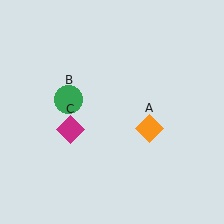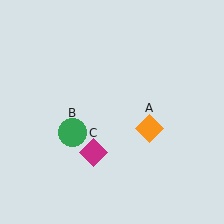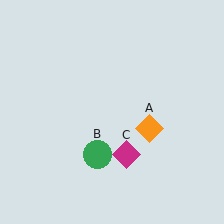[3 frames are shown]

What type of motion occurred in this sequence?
The green circle (object B), magenta diamond (object C) rotated counterclockwise around the center of the scene.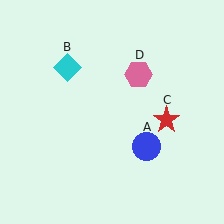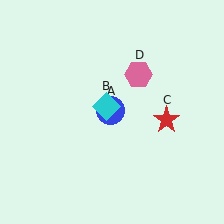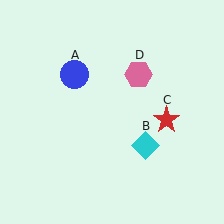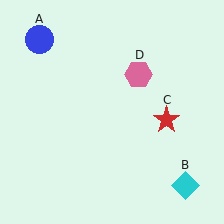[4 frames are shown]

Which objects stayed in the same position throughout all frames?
Red star (object C) and pink hexagon (object D) remained stationary.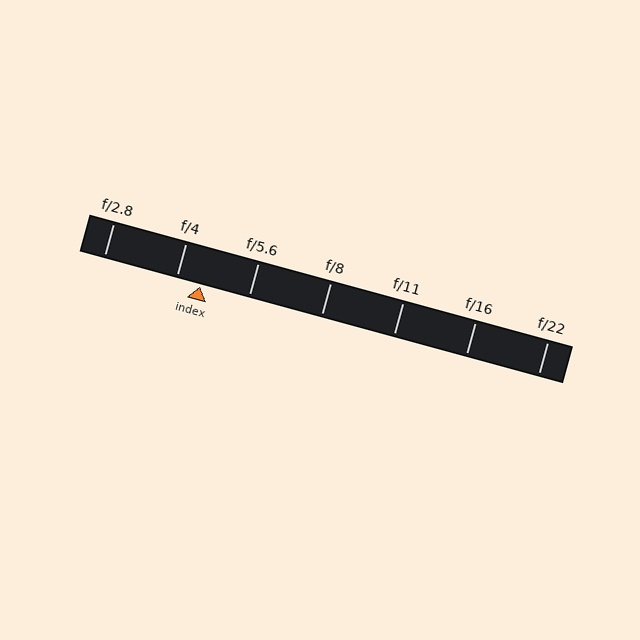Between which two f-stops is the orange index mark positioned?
The index mark is between f/4 and f/5.6.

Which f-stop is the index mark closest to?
The index mark is closest to f/4.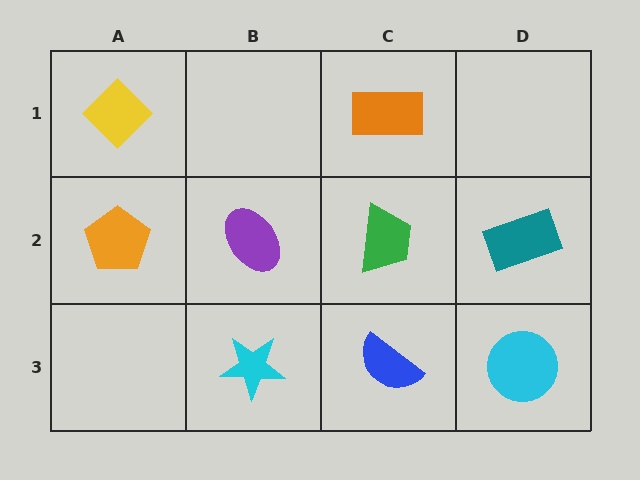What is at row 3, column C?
A blue semicircle.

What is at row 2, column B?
A purple ellipse.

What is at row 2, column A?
An orange pentagon.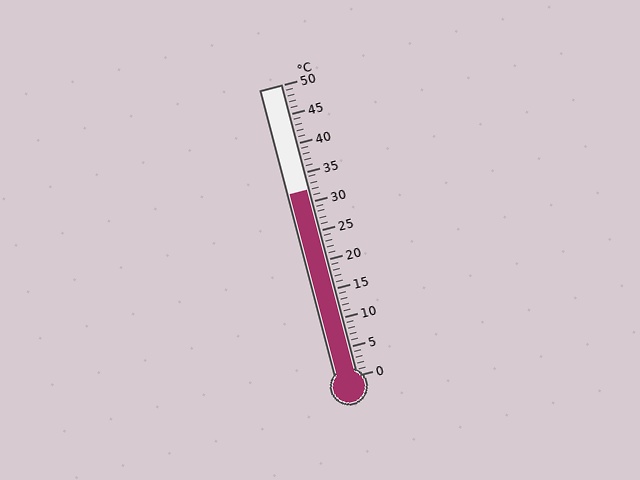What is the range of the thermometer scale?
The thermometer scale ranges from 0°C to 50°C.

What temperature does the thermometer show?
The thermometer shows approximately 32°C.